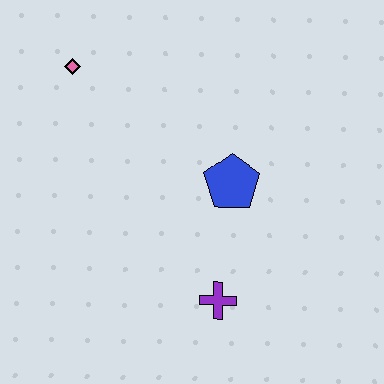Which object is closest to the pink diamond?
The blue pentagon is closest to the pink diamond.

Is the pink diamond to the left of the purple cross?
Yes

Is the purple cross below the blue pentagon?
Yes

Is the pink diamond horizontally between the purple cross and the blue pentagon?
No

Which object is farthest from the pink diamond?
The purple cross is farthest from the pink diamond.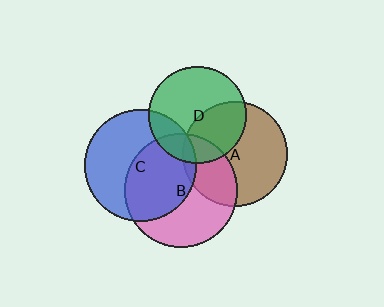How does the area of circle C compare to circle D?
Approximately 1.3 times.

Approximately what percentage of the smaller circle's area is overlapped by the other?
Approximately 20%.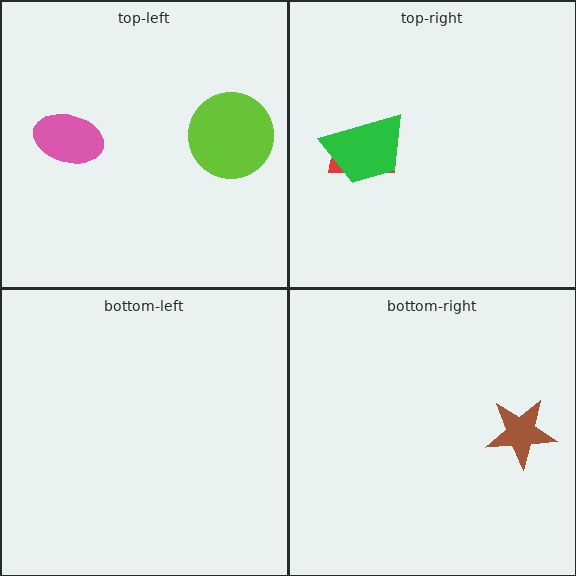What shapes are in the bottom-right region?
The brown star.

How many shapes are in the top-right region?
2.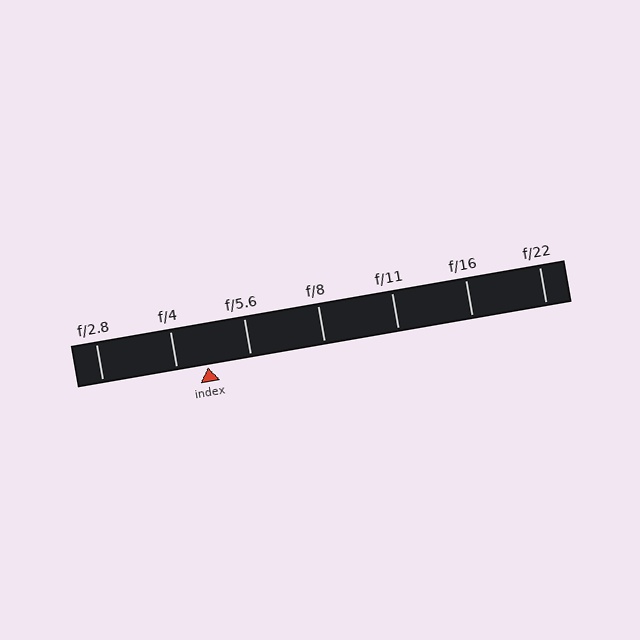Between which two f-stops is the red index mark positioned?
The index mark is between f/4 and f/5.6.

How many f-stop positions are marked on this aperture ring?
There are 7 f-stop positions marked.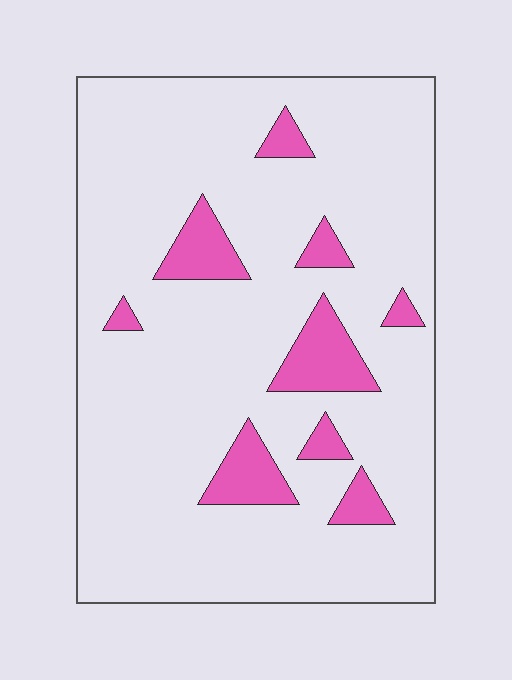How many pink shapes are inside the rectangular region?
9.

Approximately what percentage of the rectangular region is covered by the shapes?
Approximately 10%.